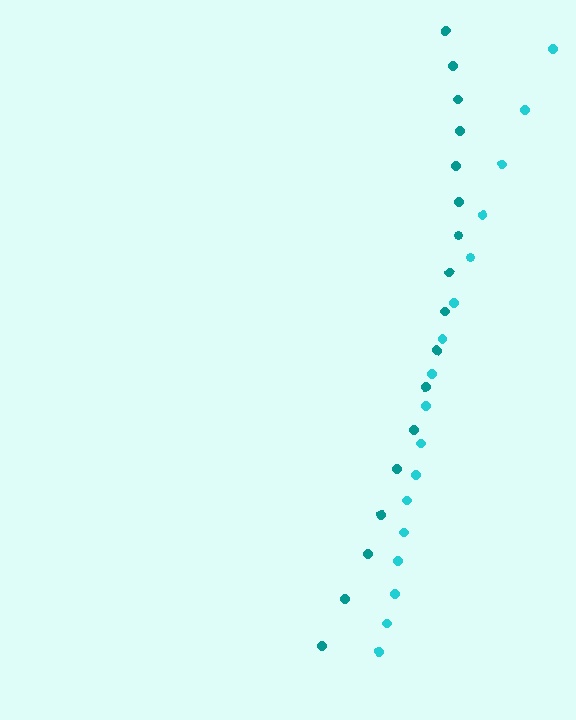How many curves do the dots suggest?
There are 2 distinct paths.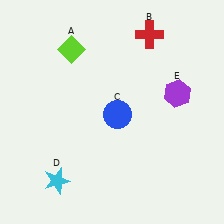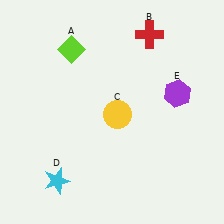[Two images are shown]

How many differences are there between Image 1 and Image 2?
There is 1 difference between the two images.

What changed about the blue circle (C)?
In Image 1, C is blue. In Image 2, it changed to yellow.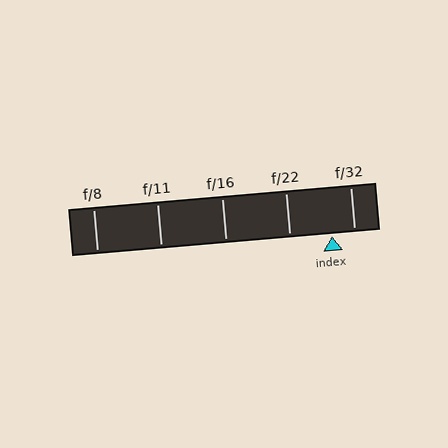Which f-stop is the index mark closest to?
The index mark is closest to f/32.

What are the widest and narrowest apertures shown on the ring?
The widest aperture shown is f/8 and the narrowest is f/32.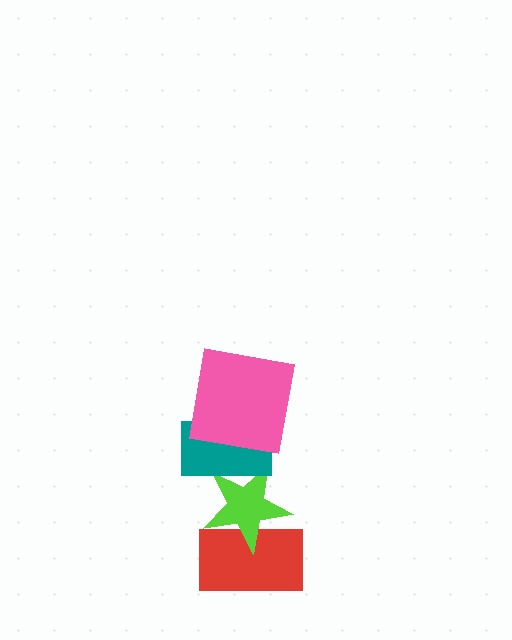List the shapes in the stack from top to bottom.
From top to bottom: the pink square, the teal rectangle, the lime star, the red rectangle.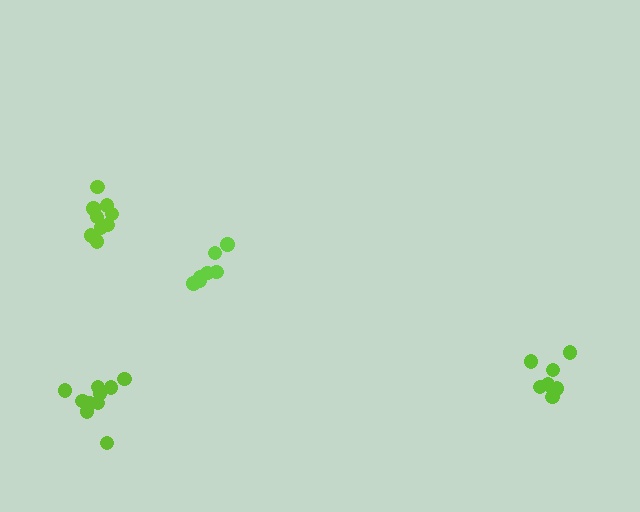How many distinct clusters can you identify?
There are 4 distinct clusters.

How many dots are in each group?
Group 1: 7 dots, Group 2: 11 dots, Group 3: 7 dots, Group 4: 10 dots (35 total).